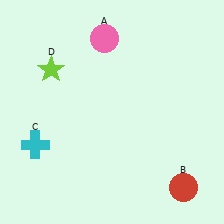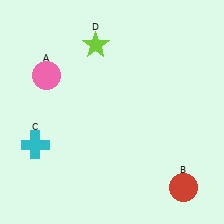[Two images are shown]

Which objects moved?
The objects that moved are: the pink circle (A), the lime star (D).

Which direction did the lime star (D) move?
The lime star (D) moved right.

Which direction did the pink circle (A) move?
The pink circle (A) moved left.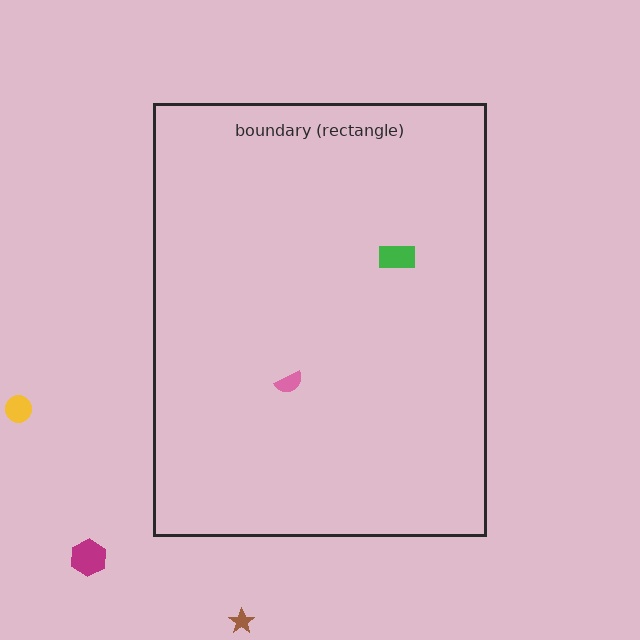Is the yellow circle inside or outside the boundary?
Outside.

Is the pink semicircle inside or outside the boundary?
Inside.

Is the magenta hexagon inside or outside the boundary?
Outside.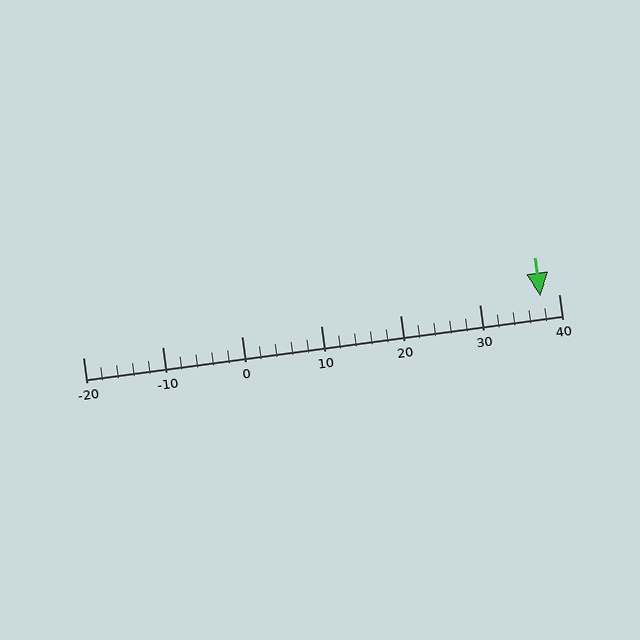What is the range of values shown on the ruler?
The ruler shows values from -20 to 40.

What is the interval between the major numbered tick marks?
The major tick marks are spaced 10 units apart.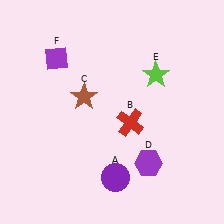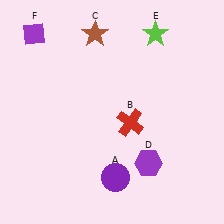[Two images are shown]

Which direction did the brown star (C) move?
The brown star (C) moved up.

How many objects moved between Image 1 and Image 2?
3 objects moved between the two images.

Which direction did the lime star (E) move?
The lime star (E) moved up.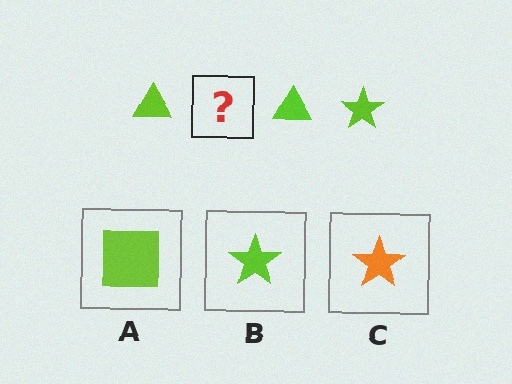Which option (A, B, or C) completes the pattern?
B.